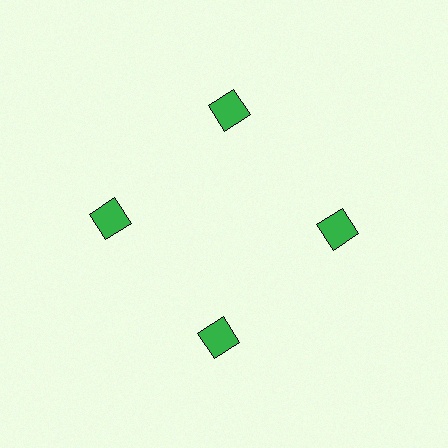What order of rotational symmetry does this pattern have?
This pattern has 4-fold rotational symmetry.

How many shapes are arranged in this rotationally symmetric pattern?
There are 4 shapes, arranged in 4 groups of 1.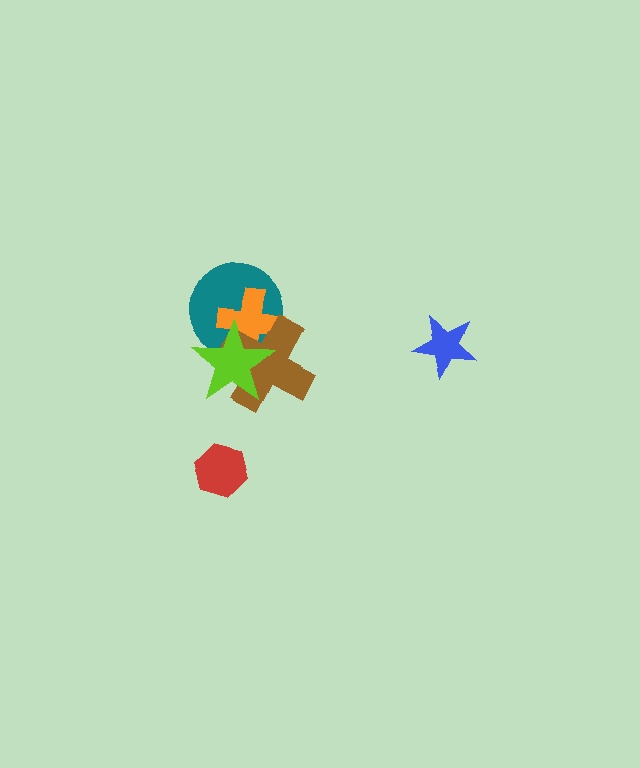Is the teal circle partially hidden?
Yes, it is partially covered by another shape.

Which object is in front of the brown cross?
The lime star is in front of the brown cross.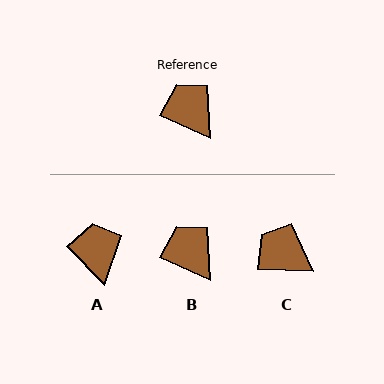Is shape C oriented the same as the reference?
No, it is off by about 22 degrees.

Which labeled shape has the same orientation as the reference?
B.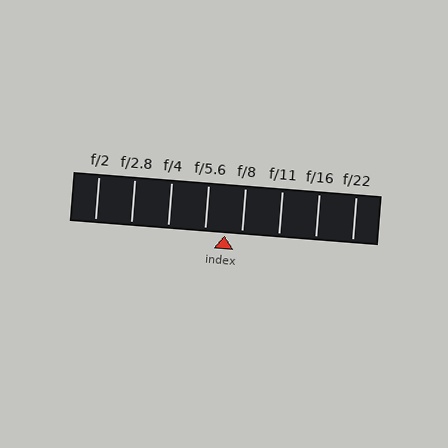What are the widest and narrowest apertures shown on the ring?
The widest aperture shown is f/2 and the narrowest is f/22.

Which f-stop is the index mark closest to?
The index mark is closest to f/8.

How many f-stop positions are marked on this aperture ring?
There are 8 f-stop positions marked.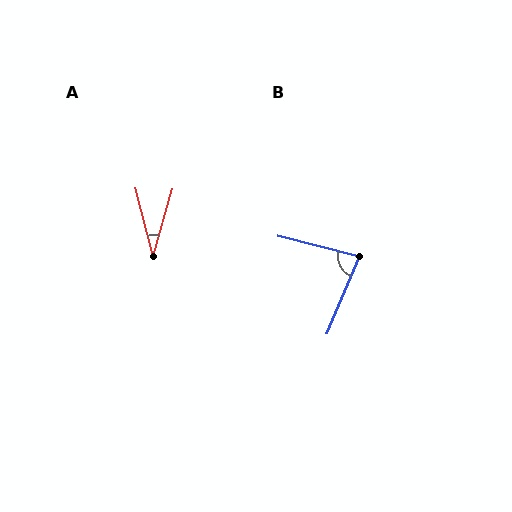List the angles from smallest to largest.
A (31°), B (81°).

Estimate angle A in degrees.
Approximately 31 degrees.